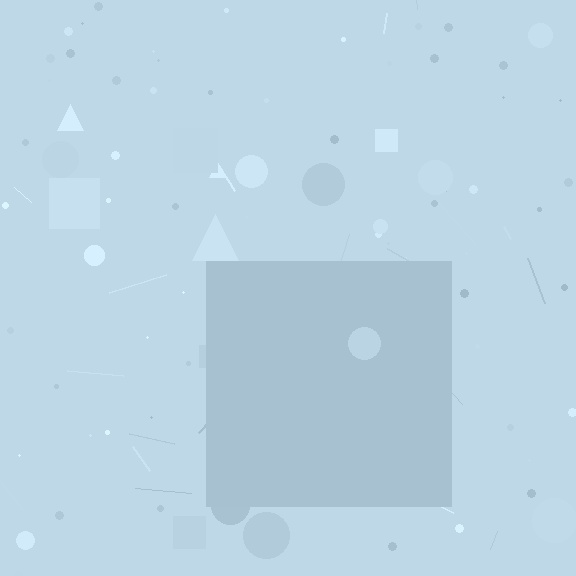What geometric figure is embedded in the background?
A square is embedded in the background.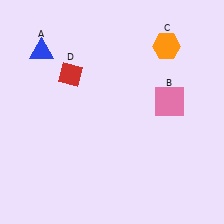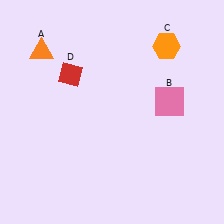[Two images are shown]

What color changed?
The triangle (A) changed from blue in Image 1 to orange in Image 2.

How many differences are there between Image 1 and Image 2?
There is 1 difference between the two images.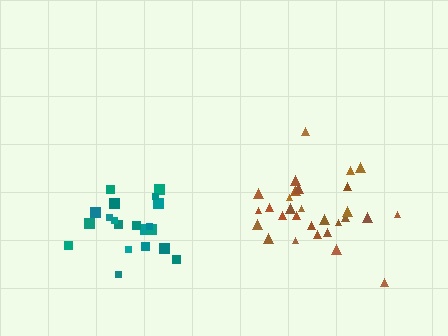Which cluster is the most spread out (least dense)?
Brown.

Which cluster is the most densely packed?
Teal.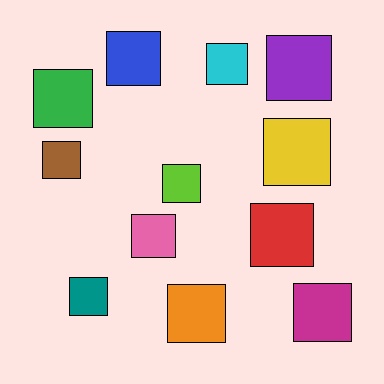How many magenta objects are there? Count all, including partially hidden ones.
There is 1 magenta object.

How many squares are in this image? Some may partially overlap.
There are 12 squares.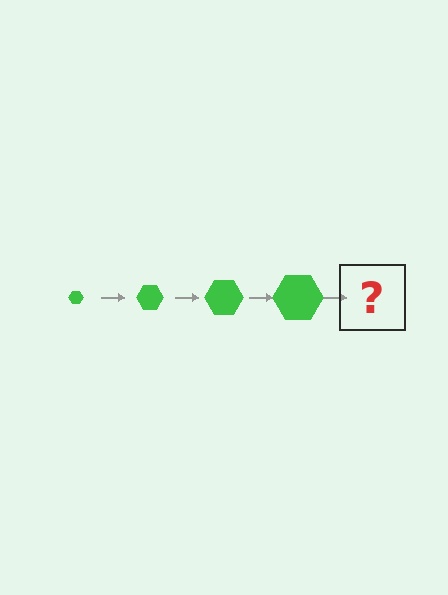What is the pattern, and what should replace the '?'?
The pattern is that the hexagon gets progressively larger each step. The '?' should be a green hexagon, larger than the previous one.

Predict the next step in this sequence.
The next step is a green hexagon, larger than the previous one.